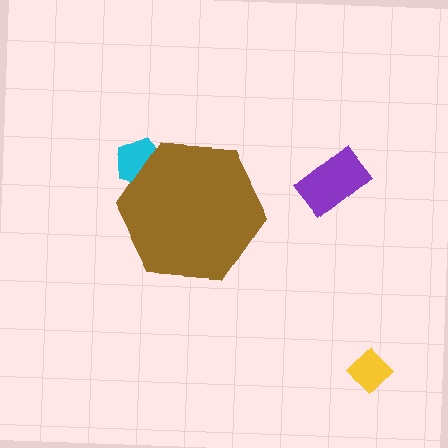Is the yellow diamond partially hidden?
No, the yellow diamond is fully visible.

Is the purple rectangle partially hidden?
No, the purple rectangle is fully visible.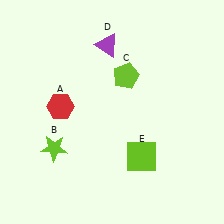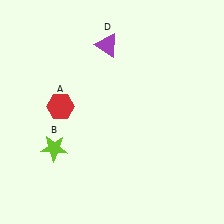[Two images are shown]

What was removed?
The lime pentagon (C), the lime square (E) were removed in Image 2.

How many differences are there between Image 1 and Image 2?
There are 2 differences between the two images.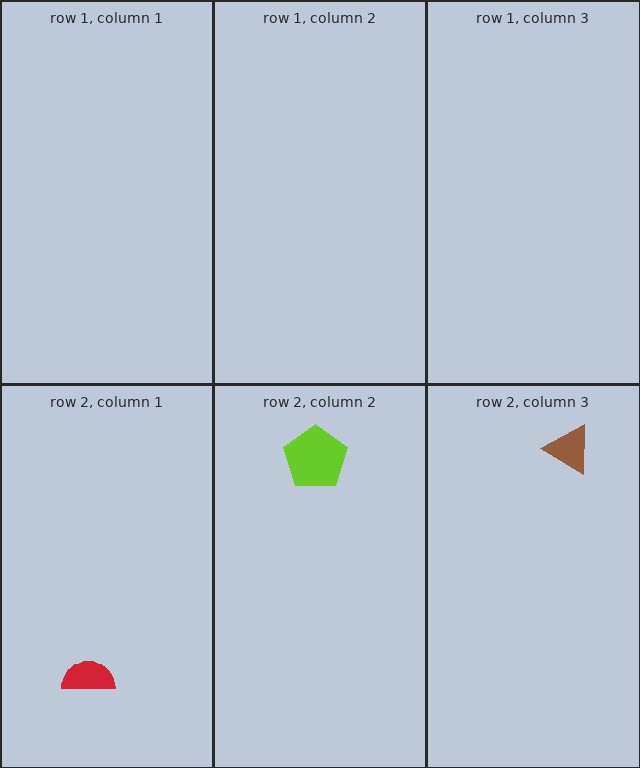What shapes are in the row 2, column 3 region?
The brown triangle.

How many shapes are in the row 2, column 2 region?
1.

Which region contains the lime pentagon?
The row 2, column 2 region.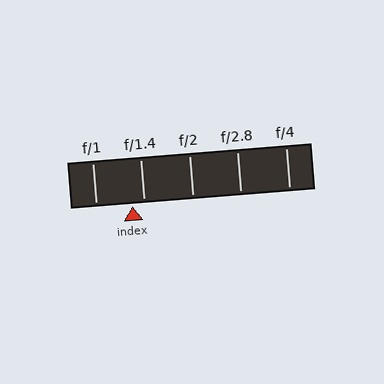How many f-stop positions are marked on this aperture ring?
There are 5 f-stop positions marked.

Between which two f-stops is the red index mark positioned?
The index mark is between f/1 and f/1.4.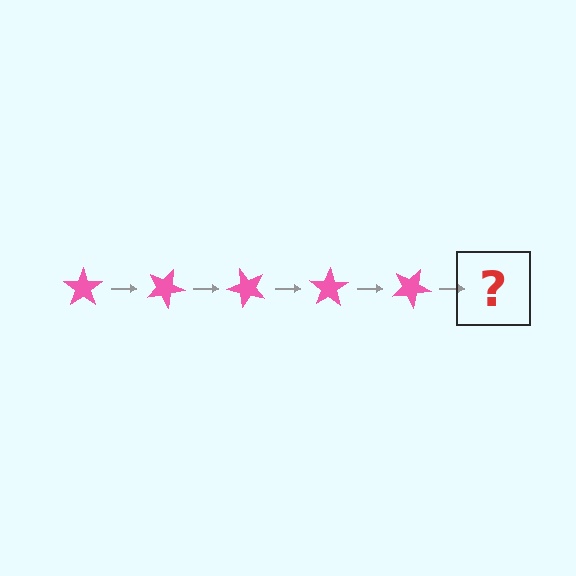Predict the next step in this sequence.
The next step is a pink star rotated 125 degrees.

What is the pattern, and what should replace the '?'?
The pattern is that the star rotates 25 degrees each step. The '?' should be a pink star rotated 125 degrees.